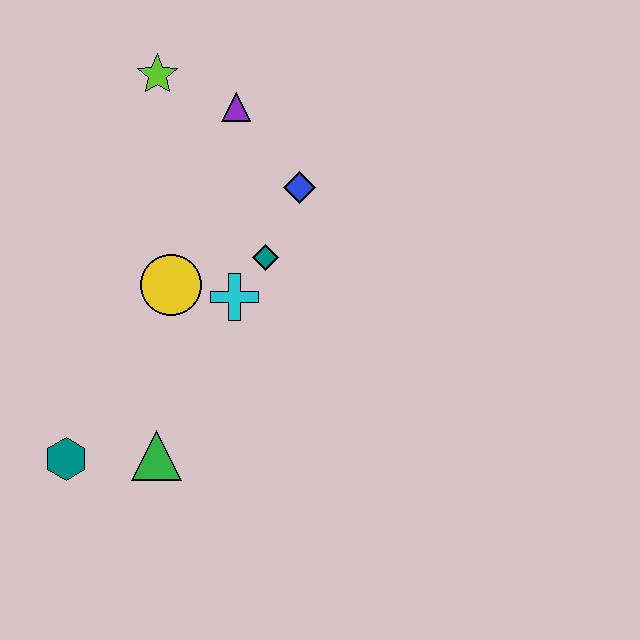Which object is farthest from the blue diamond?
The teal hexagon is farthest from the blue diamond.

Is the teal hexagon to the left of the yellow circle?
Yes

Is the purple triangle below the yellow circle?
No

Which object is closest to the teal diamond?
The cyan cross is closest to the teal diamond.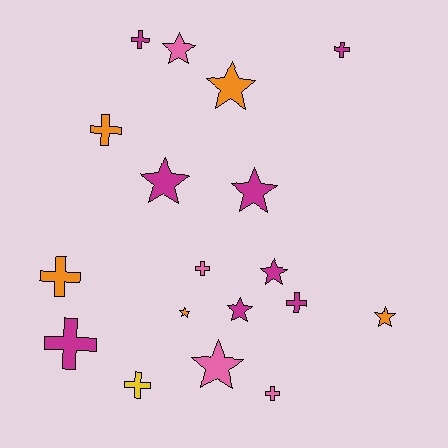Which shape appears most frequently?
Star, with 9 objects.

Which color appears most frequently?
Magenta, with 8 objects.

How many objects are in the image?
There are 18 objects.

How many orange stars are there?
There are 3 orange stars.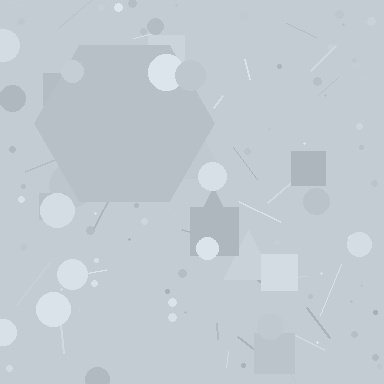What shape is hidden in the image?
A hexagon is hidden in the image.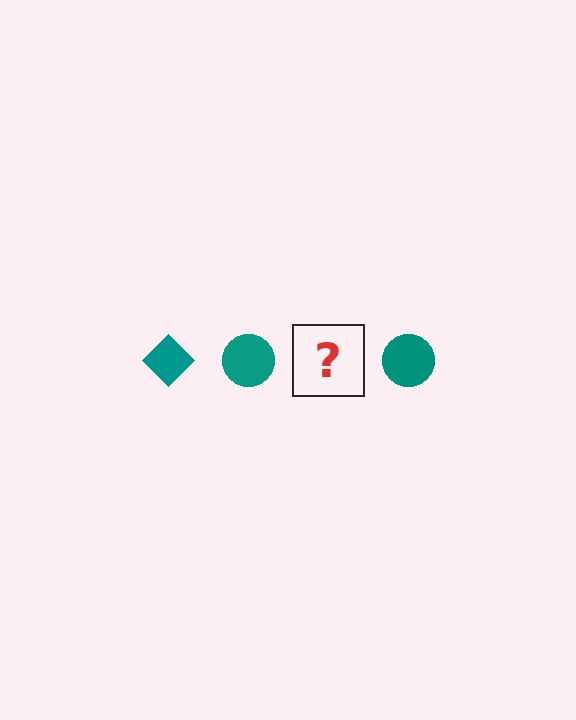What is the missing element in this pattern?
The missing element is a teal diamond.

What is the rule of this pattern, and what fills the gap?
The rule is that the pattern cycles through diamond, circle shapes in teal. The gap should be filled with a teal diamond.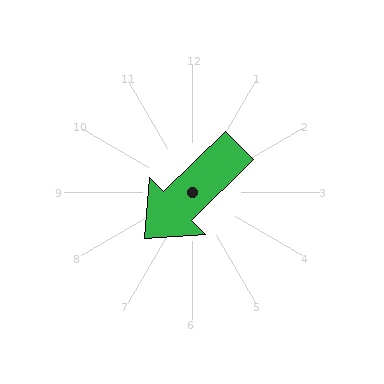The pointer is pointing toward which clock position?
Roughly 8 o'clock.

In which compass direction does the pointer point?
Southwest.